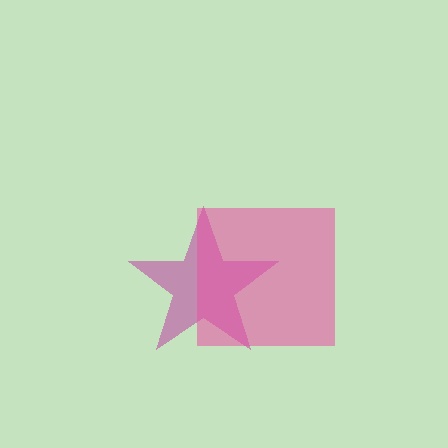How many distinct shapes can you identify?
There are 2 distinct shapes: a magenta star, a pink square.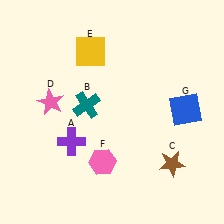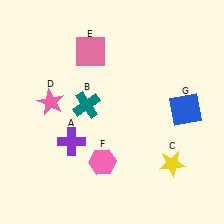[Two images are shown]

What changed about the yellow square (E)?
In Image 1, E is yellow. In Image 2, it changed to pink.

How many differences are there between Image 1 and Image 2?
There are 2 differences between the two images.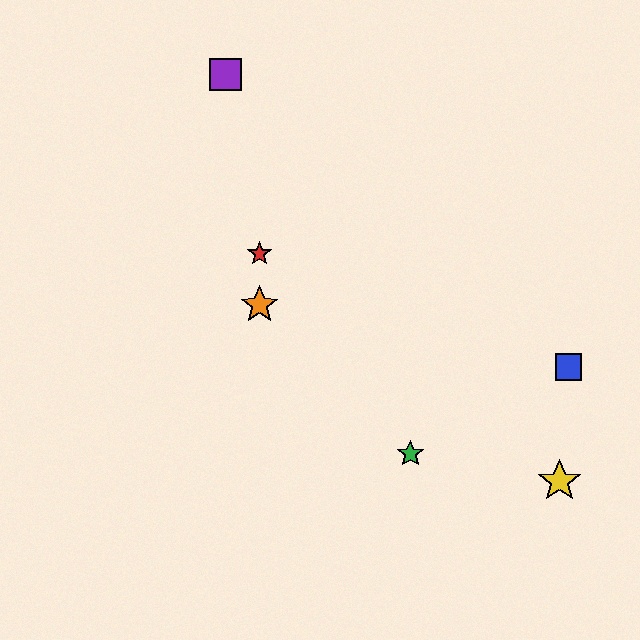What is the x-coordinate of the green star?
The green star is at x≈410.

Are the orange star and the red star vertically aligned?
Yes, both are at x≈260.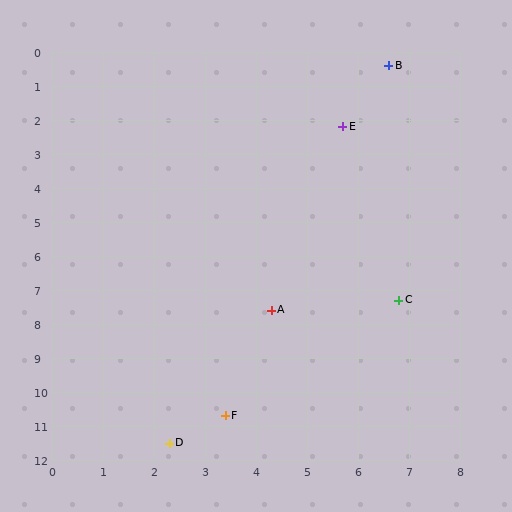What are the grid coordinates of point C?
Point C is at approximately (6.8, 7.3).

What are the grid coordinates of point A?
Point A is at approximately (4.3, 7.6).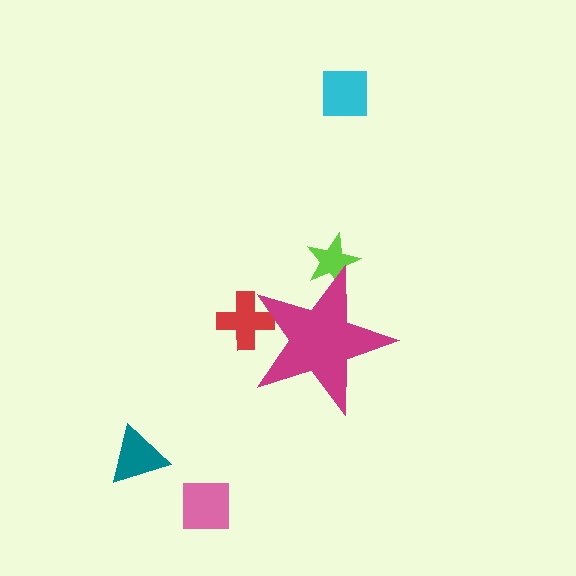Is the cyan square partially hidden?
No, the cyan square is fully visible.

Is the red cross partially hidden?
Yes, the red cross is partially hidden behind the magenta star.